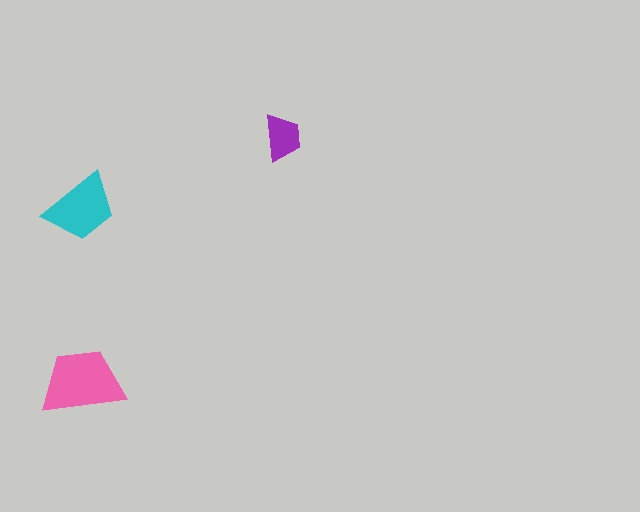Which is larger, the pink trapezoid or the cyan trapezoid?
The pink one.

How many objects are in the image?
There are 3 objects in the image.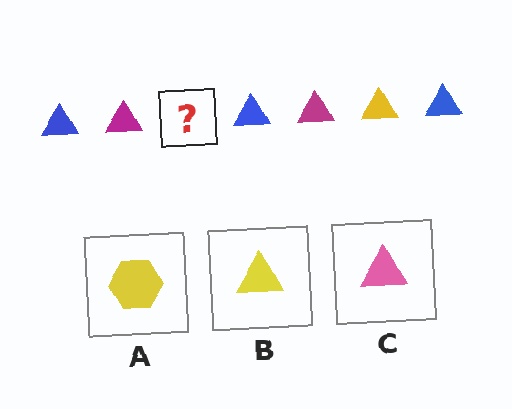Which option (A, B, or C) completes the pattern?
B.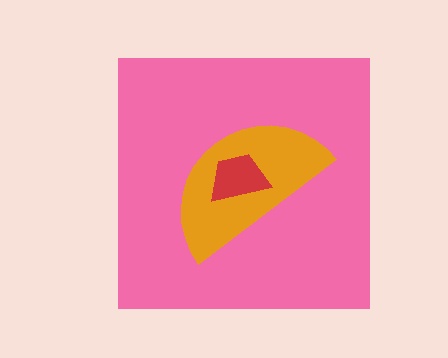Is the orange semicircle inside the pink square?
Yes.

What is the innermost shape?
The red trapezoid.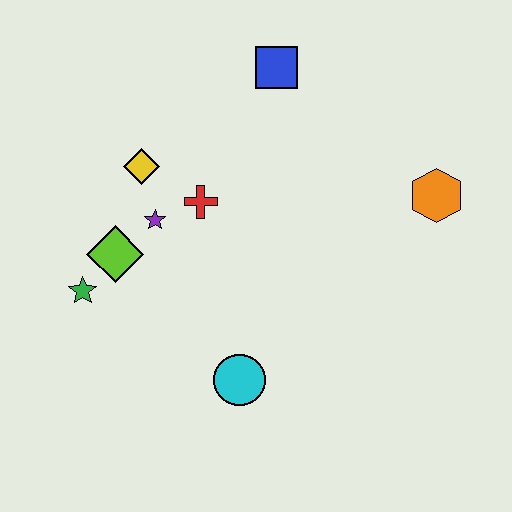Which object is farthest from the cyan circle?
The blue square is farthest from the cyan circle.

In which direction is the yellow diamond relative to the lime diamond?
The yellow diamond is above the lime diamond.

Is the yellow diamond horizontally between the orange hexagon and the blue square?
No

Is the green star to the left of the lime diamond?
Yes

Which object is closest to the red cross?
The purple star is closest to the red cross.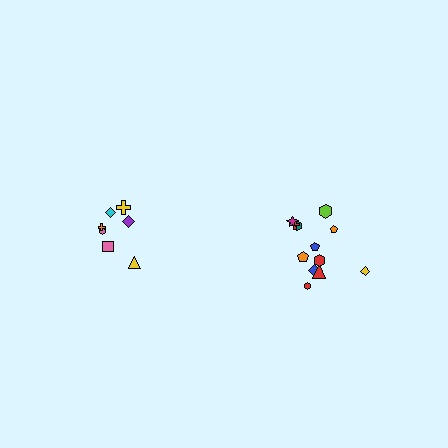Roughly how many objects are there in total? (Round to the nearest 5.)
Roughly 20 objects in total.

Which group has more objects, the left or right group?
The right group.